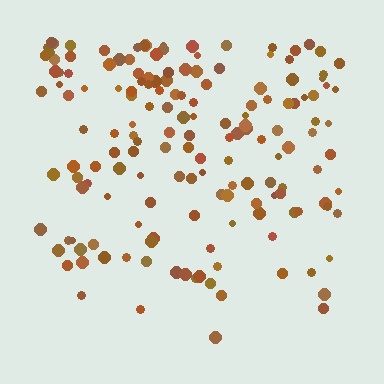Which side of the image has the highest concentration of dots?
The top.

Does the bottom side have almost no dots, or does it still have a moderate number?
Still a moderate number, just noticeably fewer than the top.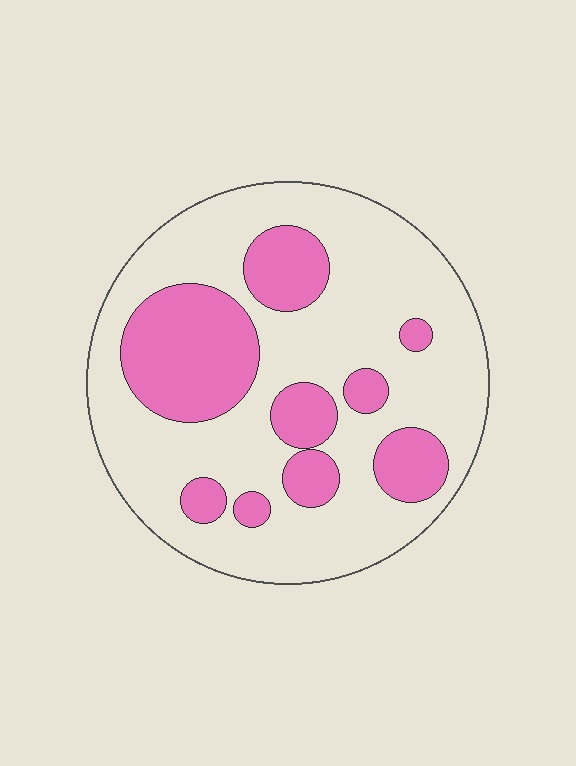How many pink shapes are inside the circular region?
9.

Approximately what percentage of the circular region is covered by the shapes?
Approximately 30%.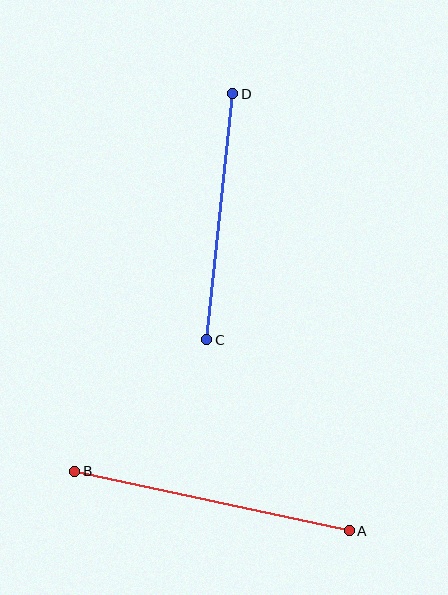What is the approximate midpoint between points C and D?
The midpoint is at approximately (220, 217) pixels.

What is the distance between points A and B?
The distance is approximately 281 pixels.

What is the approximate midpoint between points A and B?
The midpoint is at approximately (212, 501) pixels.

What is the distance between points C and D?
The distance is approximately 248 pixels.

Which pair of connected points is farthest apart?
Points A and B are farthest apart.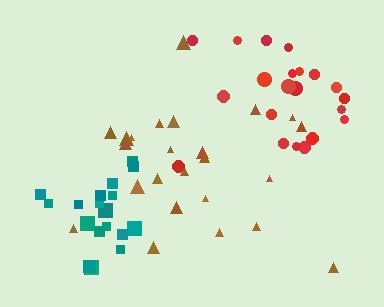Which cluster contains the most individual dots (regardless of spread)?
Brown (24).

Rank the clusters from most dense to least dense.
teal, red, brown.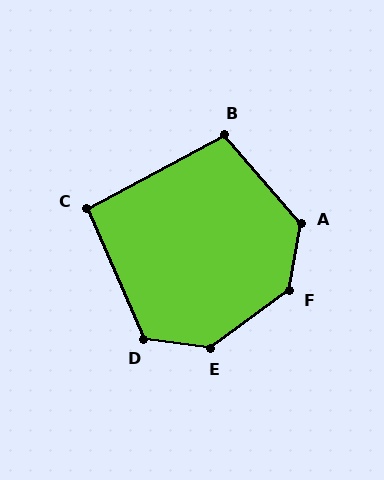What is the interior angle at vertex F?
Approximately 136 degrees (obtuse).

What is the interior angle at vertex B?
Approximately 103 degrees (obtuse).